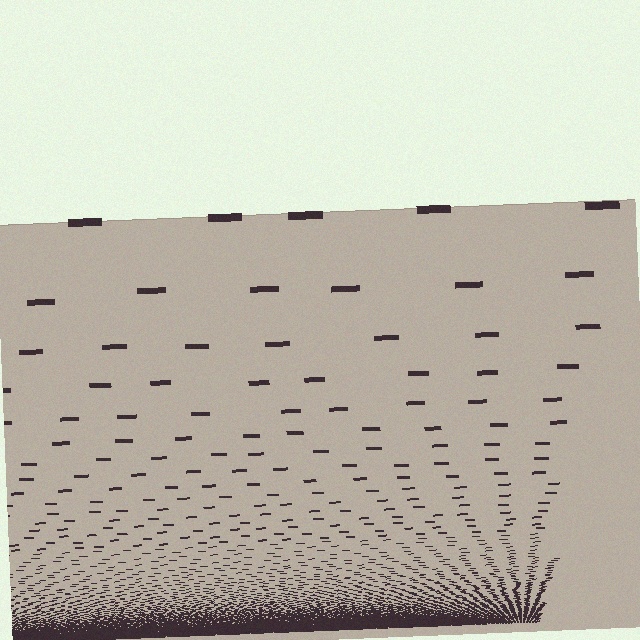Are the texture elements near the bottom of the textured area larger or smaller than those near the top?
Smaller. The gradient is inverted — elements near the bottom are smaller and denser.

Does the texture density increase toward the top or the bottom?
Density increases toward the bottom.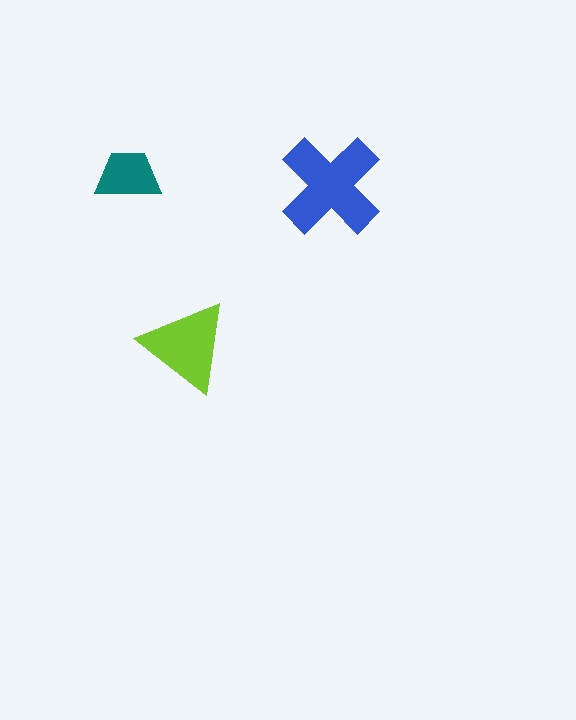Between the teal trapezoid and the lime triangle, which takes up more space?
The lime triangle.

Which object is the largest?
The blue cross.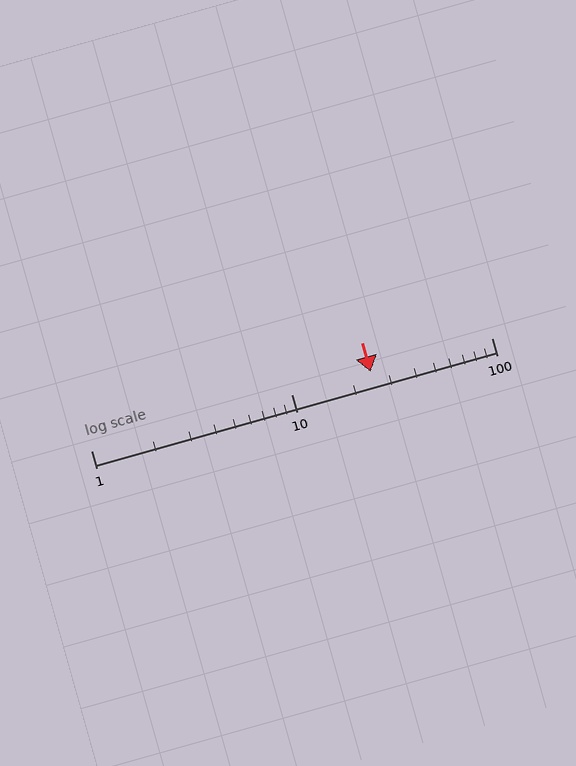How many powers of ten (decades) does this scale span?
The scale spans 2 decades, from 1 to 100.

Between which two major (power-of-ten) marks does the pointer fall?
The pointer is between 10 and 100.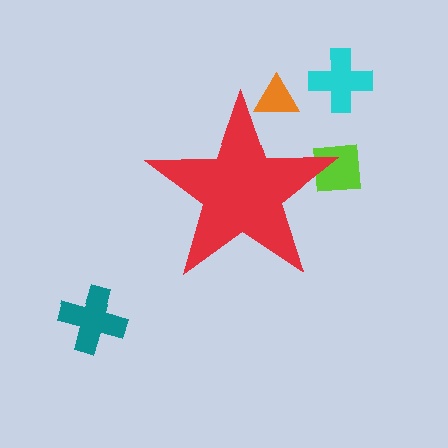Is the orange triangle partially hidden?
Yes, the orange triangle is partially hidden behind the red star.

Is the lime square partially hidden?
Yes, the lime square is partially hidden behind the red star.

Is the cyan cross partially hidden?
No, the cyan cross is fully visible.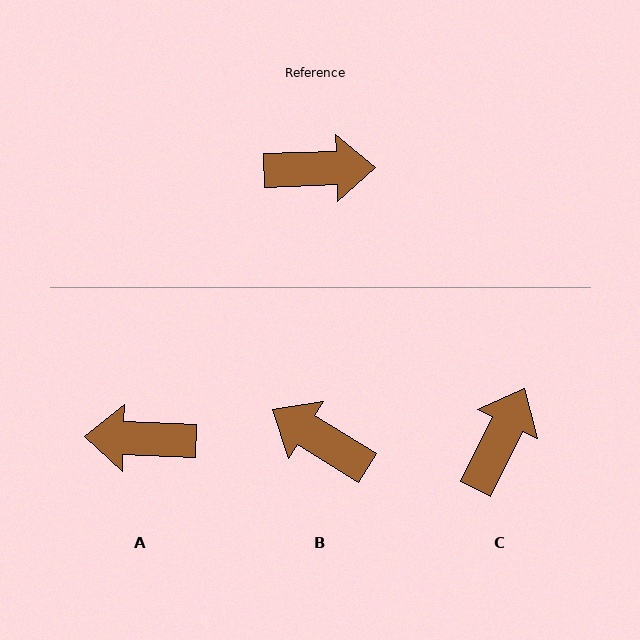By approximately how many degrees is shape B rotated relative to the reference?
Approximately 147 degrees counter-clockwise.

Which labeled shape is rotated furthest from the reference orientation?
A, about 176 degrees away.